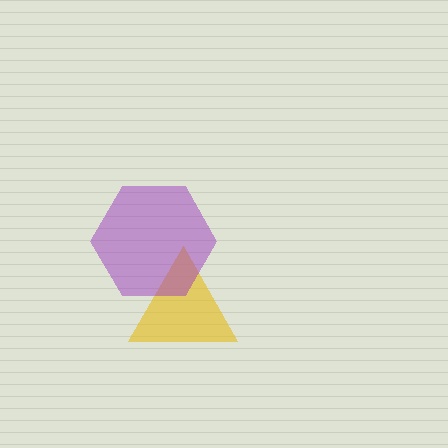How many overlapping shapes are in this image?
There are 2 overlapping shapes in the image.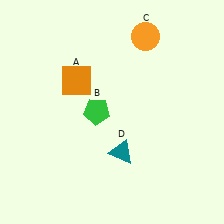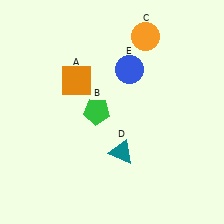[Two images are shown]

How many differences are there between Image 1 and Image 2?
There is 1 difference between the two images.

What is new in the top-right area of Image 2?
A blue circle (E) was added in the top-right area of Image 2.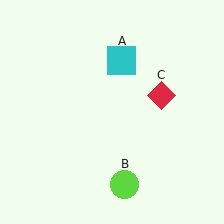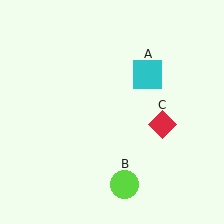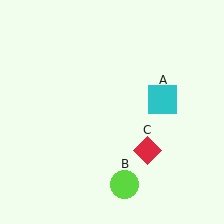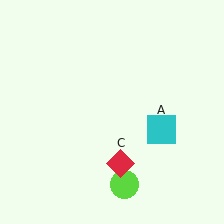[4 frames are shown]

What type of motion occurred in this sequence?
The cyan square (object A), red diamond (object C) rotated clockwise around the center of the scene.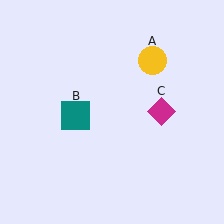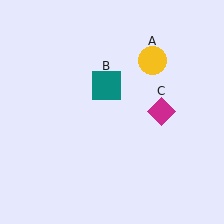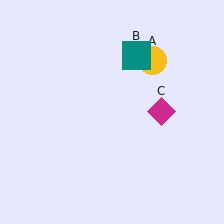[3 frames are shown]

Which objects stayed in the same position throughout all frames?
Yellow circle (object A) and magenta diamond (object C) remained stationary.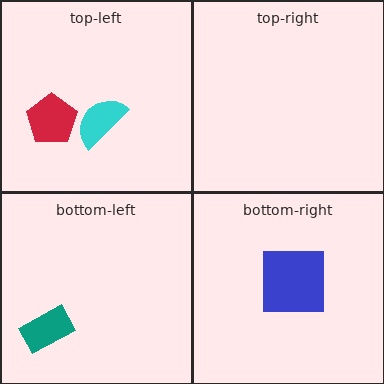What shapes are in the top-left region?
The cyan semicircle, the red pentagon.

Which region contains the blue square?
The bottom-right region.